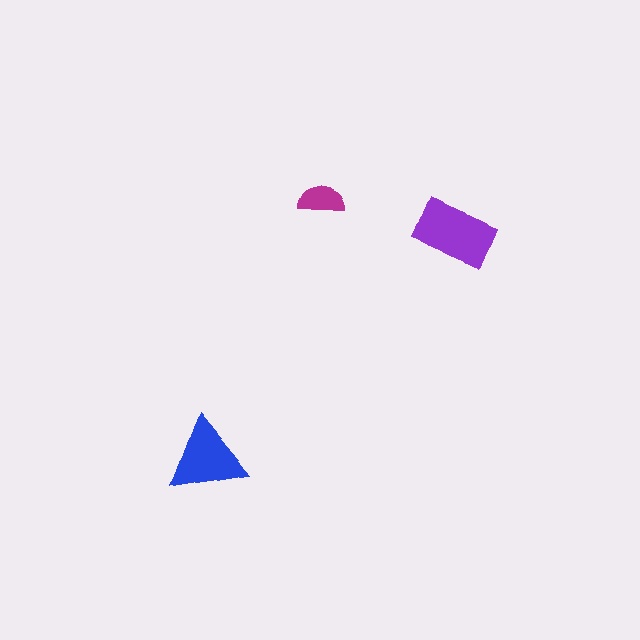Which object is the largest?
The purple rectangle.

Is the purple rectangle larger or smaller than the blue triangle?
Larger.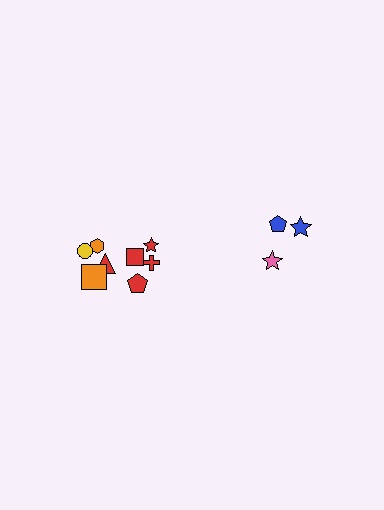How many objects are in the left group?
There are 8 objects.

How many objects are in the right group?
There are 3 objects.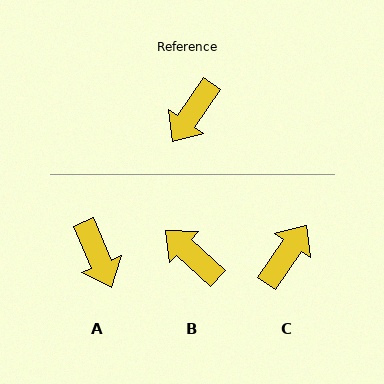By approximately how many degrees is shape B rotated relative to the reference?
Approximately 99 degrees clockwise.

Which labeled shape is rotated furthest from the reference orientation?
C, about 180 degrees away.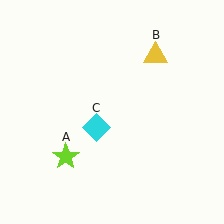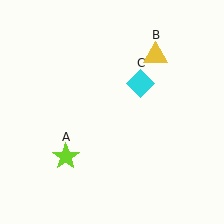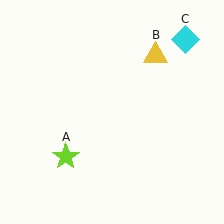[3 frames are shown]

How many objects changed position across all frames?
1 object changed position: cyan diamond (object C).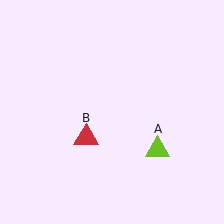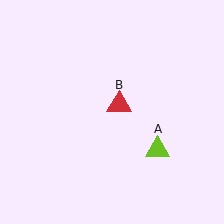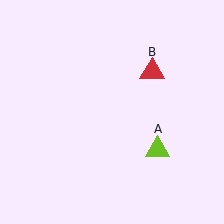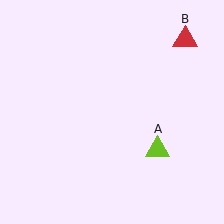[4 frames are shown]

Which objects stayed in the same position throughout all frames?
Lime triangle (object A) remained stationary.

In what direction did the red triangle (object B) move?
The red triangle (object B) moved up and to the right.